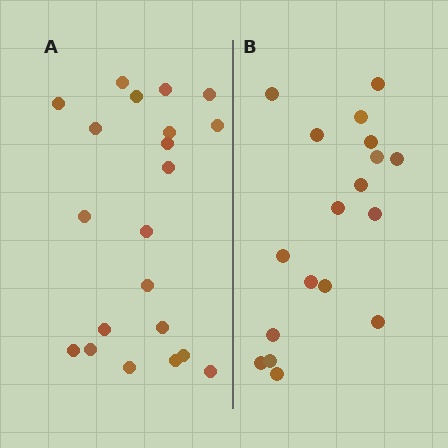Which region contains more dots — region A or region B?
Region A (the left region) has more dots.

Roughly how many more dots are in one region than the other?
Region A has just a few more — roughly 2 or 3 more dots than region B.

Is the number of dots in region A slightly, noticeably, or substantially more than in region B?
Region A has only slightly more — the two regions are fairly close. The ratio is roughly 1.2 to 1.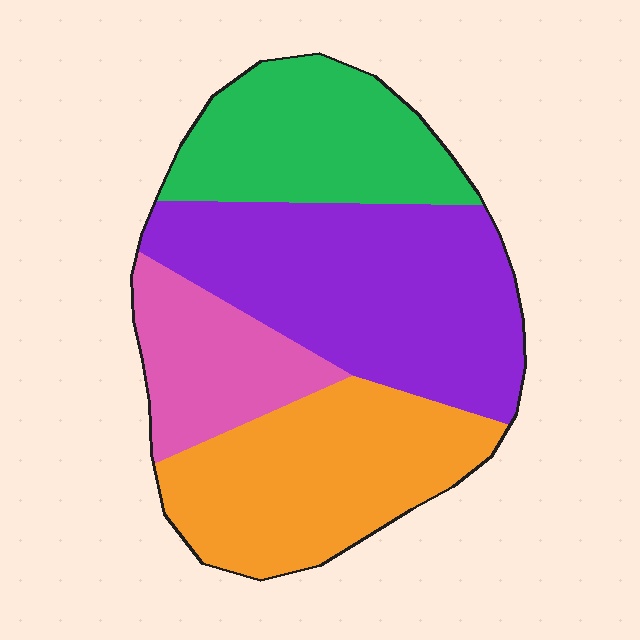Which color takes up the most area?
Purple, at roughly 35%.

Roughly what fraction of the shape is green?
Green takes up about one fifth (1/5) of the shape.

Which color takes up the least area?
Pink, at roughly 15%.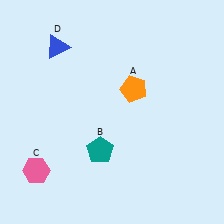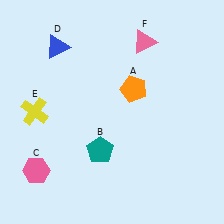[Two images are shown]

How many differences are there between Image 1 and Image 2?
There are 2 differences between the two images.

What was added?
A yellow cross (E), a pink triangle (F) were added in Image 2.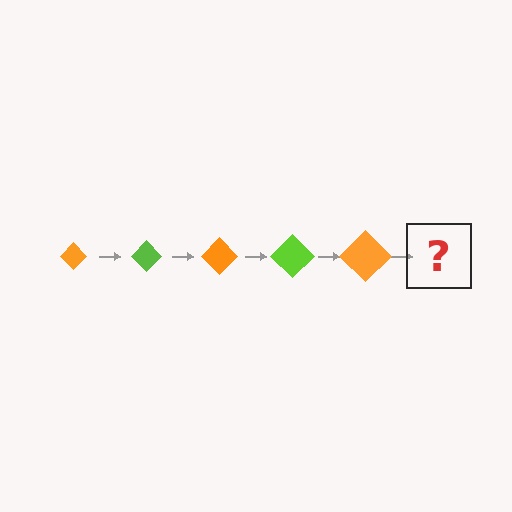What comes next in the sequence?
The next element should be a lime diamond, larger than the previous one.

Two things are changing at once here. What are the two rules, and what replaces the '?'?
The two rules are that the diamond grows larger each step and the color cycles through orange and lime. The '?' should be a lime diamond, larger than the previous one.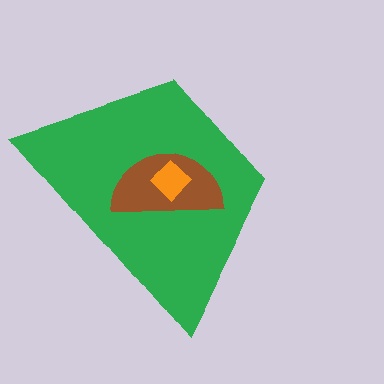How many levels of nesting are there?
3.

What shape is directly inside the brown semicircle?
The orange diamond.